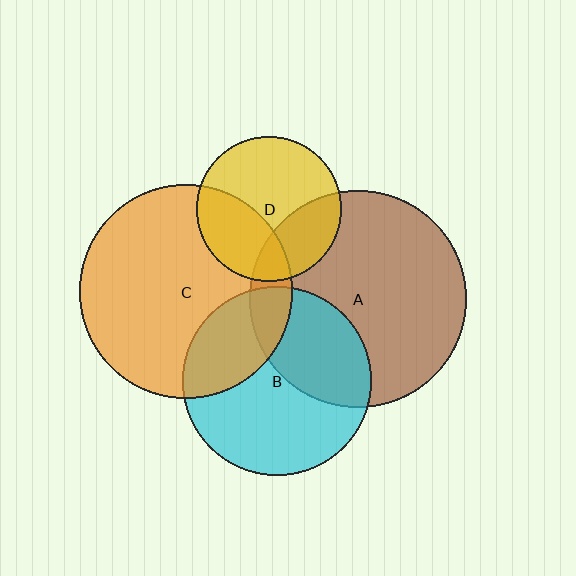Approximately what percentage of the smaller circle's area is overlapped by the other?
Approximately 30%.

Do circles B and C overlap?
Yes.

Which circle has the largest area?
Circle A (brown).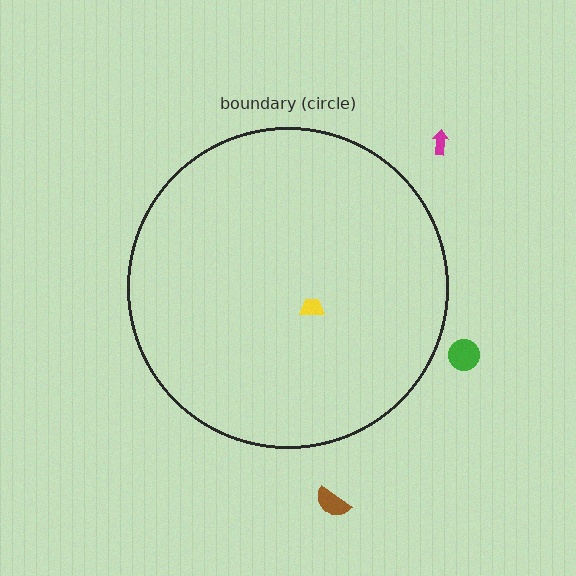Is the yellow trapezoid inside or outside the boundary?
Inside.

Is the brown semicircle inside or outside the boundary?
Outside.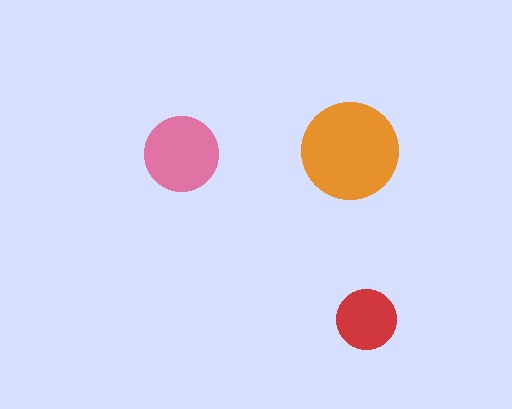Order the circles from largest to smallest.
the orange one, the pink one, the red one.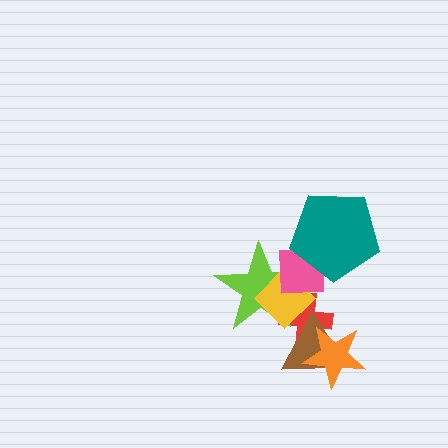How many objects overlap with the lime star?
3 objects overlap with the lime star.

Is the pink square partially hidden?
Yes, it is partially covered by another shape.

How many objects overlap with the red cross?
5 objects overlap with the red cross.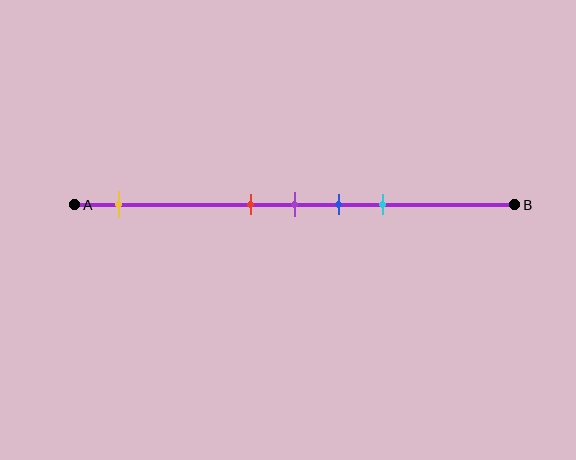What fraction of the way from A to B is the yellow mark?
The yellow mark is approximately 10% (0.1) of the way from A to B.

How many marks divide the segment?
There are 5 marks dividing the segment.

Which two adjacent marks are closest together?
The red and purple marks are the closest adjacent pair.